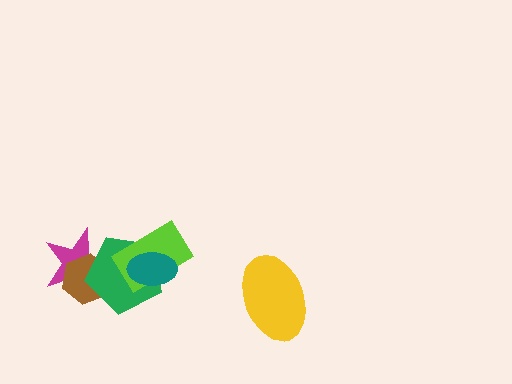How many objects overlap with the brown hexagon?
2 objects overlap with the brown hexagon.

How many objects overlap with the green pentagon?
4 objects overlap with the green pentagon.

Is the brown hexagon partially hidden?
Yes, it is partially covered by another shape.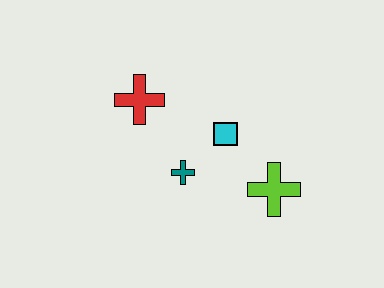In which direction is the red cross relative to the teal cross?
The red cross is above the teal cross.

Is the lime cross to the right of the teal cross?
Yes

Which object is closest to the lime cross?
The cyan square is closest to the lime cross.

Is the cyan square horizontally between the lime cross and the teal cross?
Yes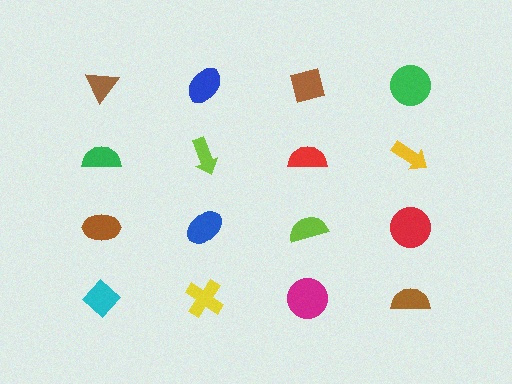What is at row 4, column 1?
A cyan diamond.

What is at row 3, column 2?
A blue ellipse.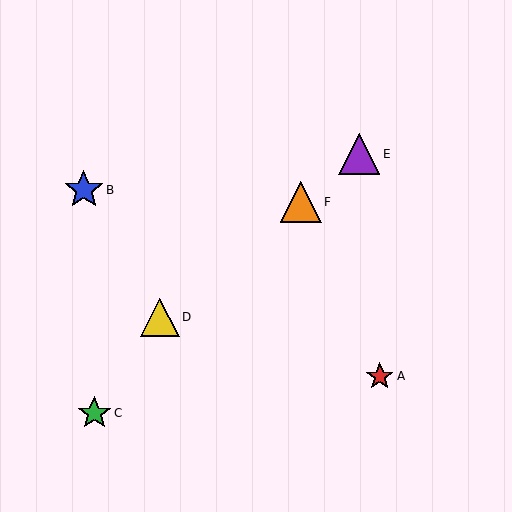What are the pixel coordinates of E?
Object E is at (359, 154).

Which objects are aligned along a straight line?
Objects D, E, F are aligned along a straight line.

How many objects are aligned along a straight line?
3 objects (D, E, F) are aligned along a straight line.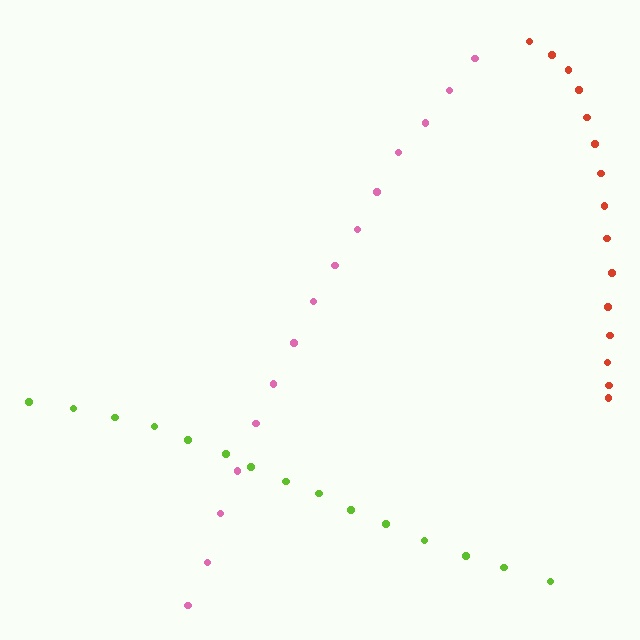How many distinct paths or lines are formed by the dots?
There are 3 distinct paths.